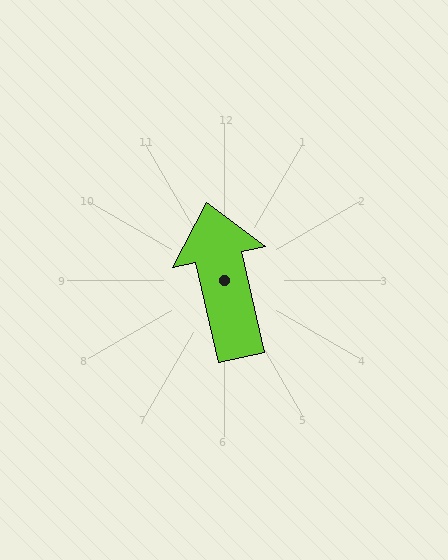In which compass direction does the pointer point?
North.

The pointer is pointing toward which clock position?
Roughly 12 o'clock.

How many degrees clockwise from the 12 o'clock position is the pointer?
Approximately 347 degrees.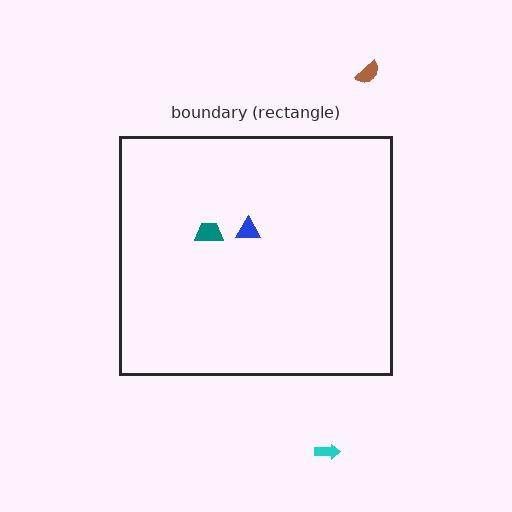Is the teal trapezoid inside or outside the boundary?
Inside.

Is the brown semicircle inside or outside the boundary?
Outside.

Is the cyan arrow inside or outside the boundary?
Outside.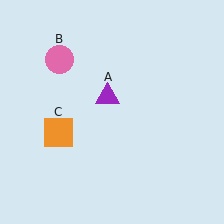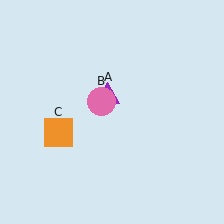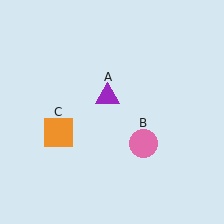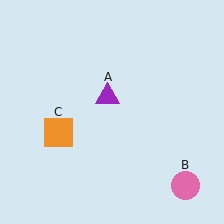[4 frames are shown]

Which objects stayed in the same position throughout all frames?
Purple triangle (object A) and orange square (object C) remained stationary.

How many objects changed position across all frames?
1 object changed position: pink circle (object B).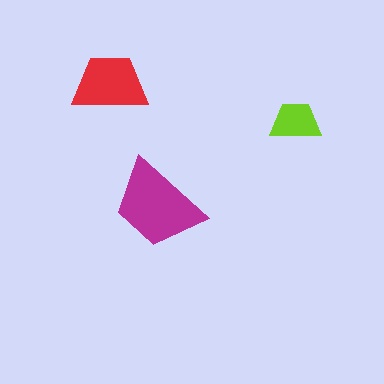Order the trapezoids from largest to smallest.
the magenta one, the red one, the lime one.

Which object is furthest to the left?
The red trapezoid is leftmost.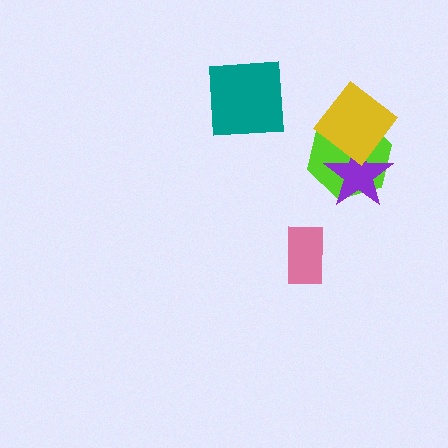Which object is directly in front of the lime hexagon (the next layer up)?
The purple star is directly in front of the lime hexagon.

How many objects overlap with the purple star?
2 objects overlap with the purple star.